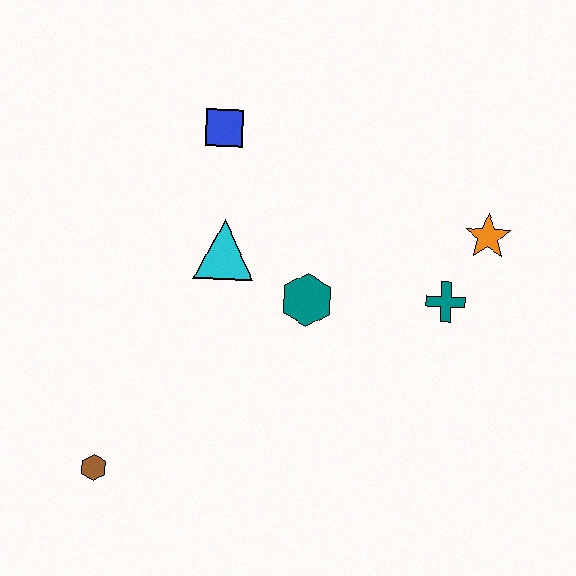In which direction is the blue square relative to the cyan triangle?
The blue square is above the cyan triangle.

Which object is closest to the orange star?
The teal cross is closest to the orange star.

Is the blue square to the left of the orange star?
Yes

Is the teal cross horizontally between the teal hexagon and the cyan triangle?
No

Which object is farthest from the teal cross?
The brown hexagon is farthest from the teal cross.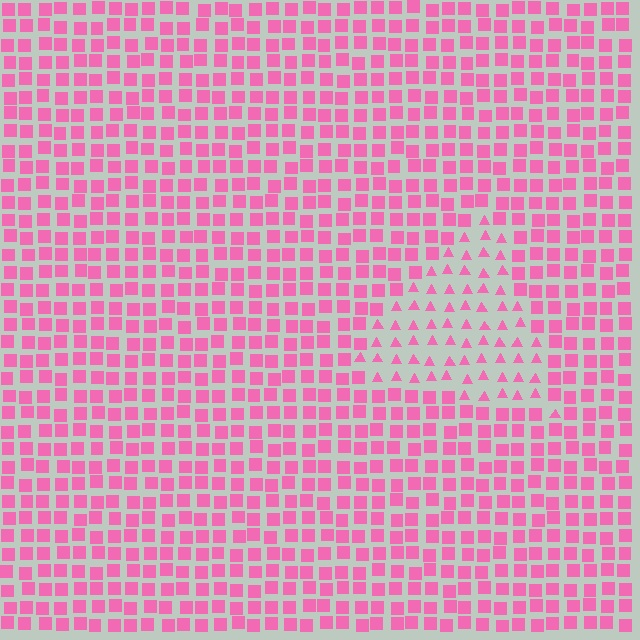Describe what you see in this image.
The image is filled with small pink elements arranged in a uniform grid. A triangle-shaped region contains triangles, while the surrounding area contains squares. The boundary is defined purely by the change in element shape.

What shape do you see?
I see a triangle.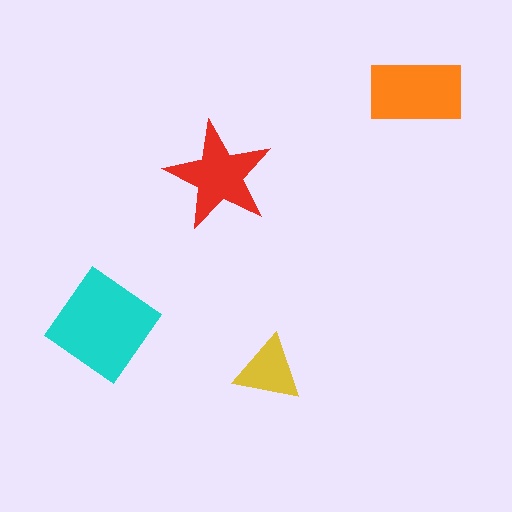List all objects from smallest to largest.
The yellow triangle, the red star, the orange rectangle, the cyan diamond.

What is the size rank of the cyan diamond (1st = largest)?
1st.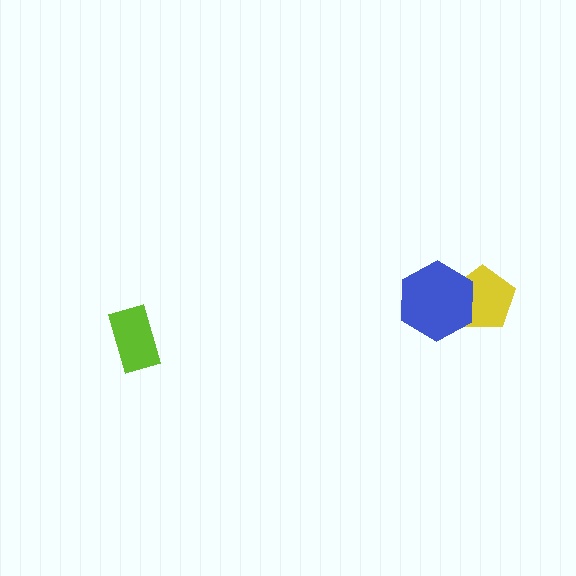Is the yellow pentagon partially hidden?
Yes, it is partially covered by another shape.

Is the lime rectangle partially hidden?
No, no other shape covers it.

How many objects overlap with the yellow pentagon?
1 object overlaps with the yellow pentagon.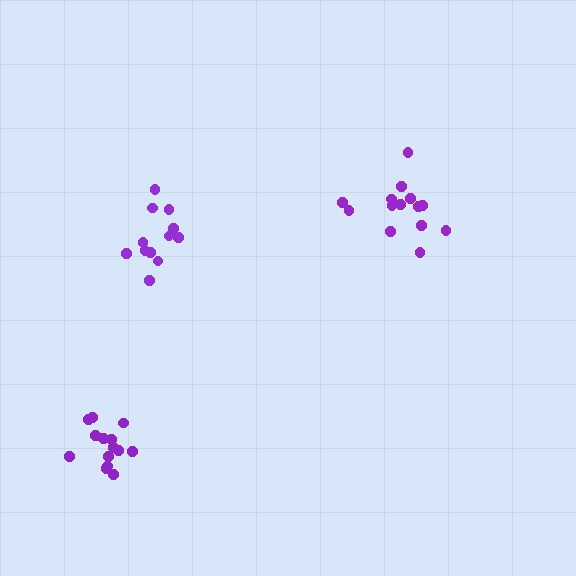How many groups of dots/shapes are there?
There are 3 groups.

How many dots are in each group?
Group 1: 12 dots, Group 2: 14 dots, Group 3: 14 dots (40 total).